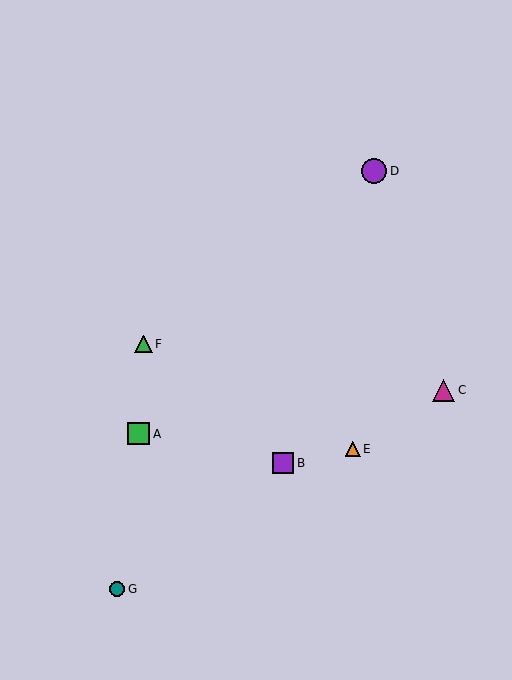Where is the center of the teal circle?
The center of the teal circle is at (117, 589).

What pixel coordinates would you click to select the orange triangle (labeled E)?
Click at (353, 449) to select the orange triangle E.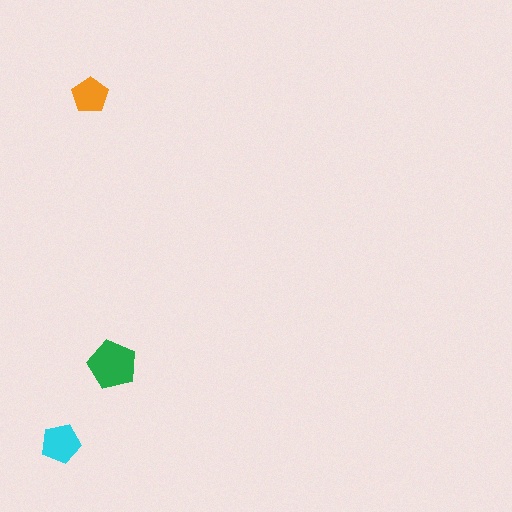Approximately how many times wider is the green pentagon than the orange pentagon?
About 1.5 times wider.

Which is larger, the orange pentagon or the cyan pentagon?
The cyan one.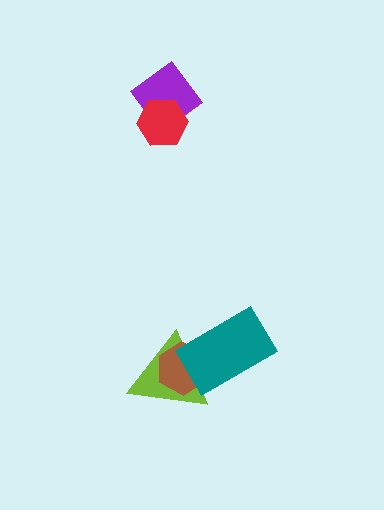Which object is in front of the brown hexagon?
The teal rectangle is in front of the brown hexagon.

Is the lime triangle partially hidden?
Yes, it is partially covered by another shape.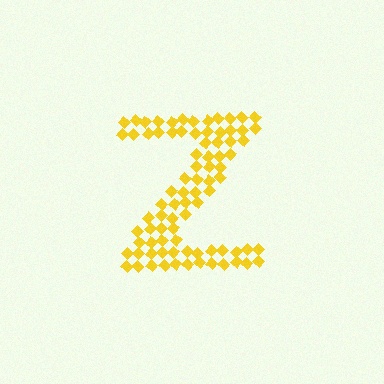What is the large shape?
The large shape is the letter Z.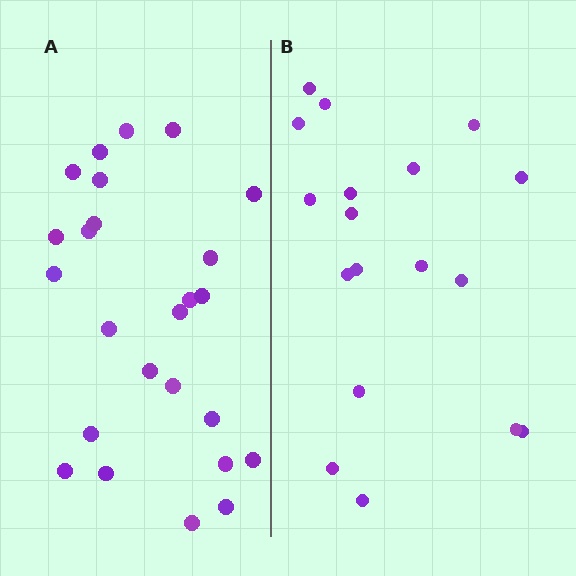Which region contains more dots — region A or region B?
Region A (the left region) has more dots.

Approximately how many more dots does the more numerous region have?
Region A has roughly 8 or so more dots than region B.